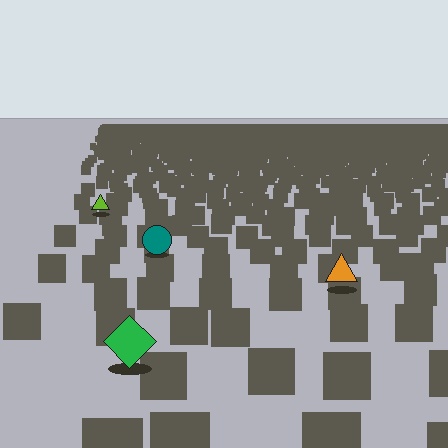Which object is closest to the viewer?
The green diamond is closest. The texture marks near it are larger and more spread out.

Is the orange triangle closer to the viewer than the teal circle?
Yes. The orange triangle is closer — you can tell from the texture gradient: the ground texture is coarser near it.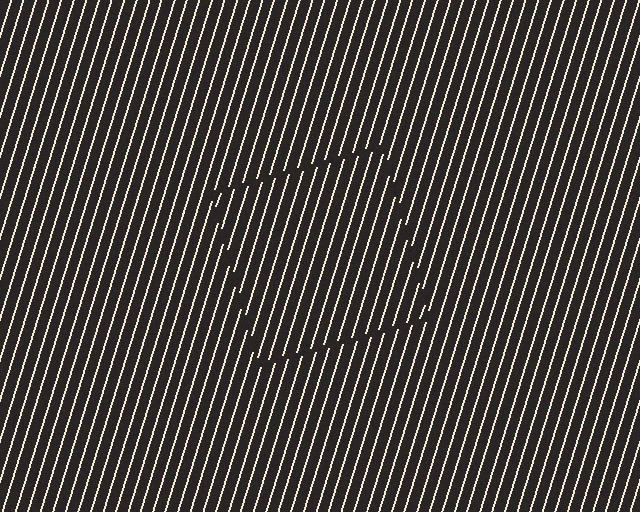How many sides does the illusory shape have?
4 sides — the line-ends trace a square.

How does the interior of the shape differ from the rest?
The interior of the shape contains the same grating, shifted by half a period — the contour is defined by the phase discontinuity where line-ends from the inner and outer gratings abut.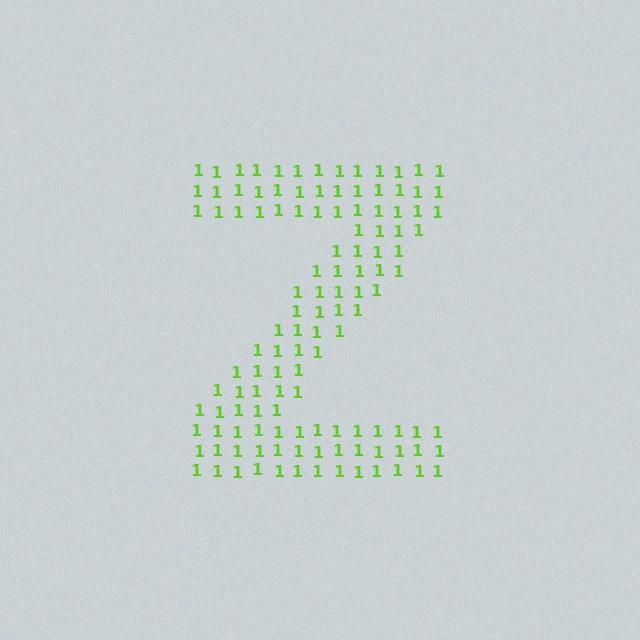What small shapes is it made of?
It is made of small digit 1's.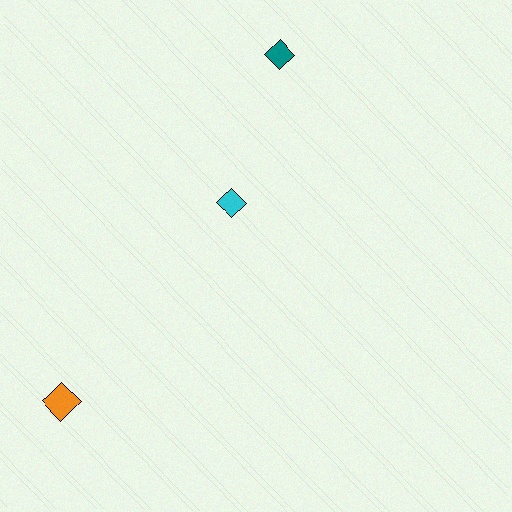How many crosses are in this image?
There are no crosses.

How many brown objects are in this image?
There are no brown objects.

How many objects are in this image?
There are 3 objects.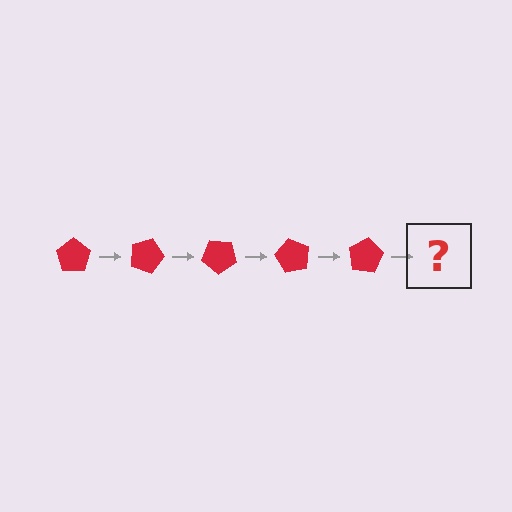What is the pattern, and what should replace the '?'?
The pattern is that the pentagon rotates 20 degrees each step. The '?' should be a red pentagon rotated 100 degrees.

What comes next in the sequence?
The next element should be a red pentagon rotated 100 degrees.